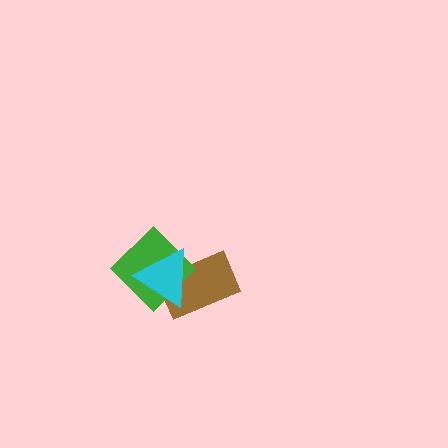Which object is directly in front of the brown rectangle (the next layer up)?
The green diamond is directly in front of the brown rectangle.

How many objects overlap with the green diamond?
2 objects overlap with the green diamond.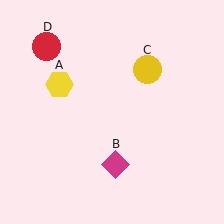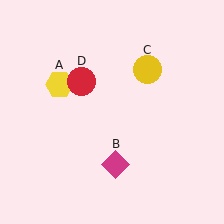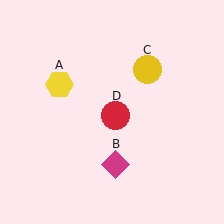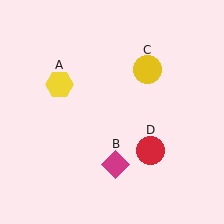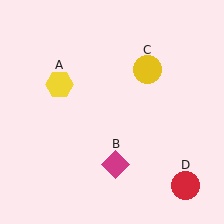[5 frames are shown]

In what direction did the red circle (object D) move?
The red circle (object D) moved down and to the right.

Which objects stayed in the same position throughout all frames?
Yellow hexagon (object A) and magenta diamond (object B) and yellow circle (object C) remained stationary.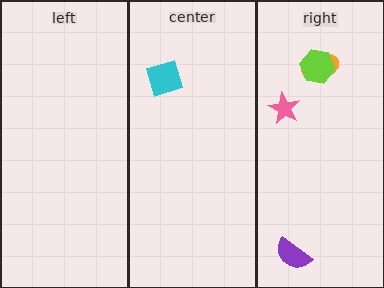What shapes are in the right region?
The orange ellipse, the purple semicircle, the pink star, the lime hexagon.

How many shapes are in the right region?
4.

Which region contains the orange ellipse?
The right region.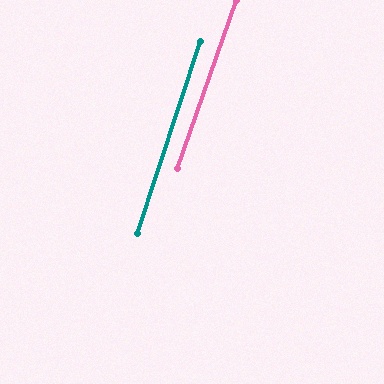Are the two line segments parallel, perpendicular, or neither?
Parallel — their directions differ by only 1.2°.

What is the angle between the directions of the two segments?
Approximately 1 degree.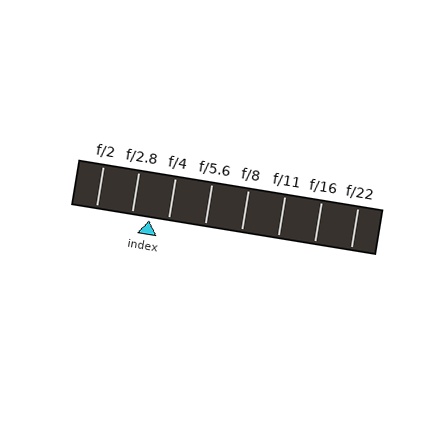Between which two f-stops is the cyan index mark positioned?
The index mark is between f/2.8 and f/4.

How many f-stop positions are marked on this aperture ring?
There are 8 f-stop positions marked.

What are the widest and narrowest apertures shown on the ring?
The widest aperture shown is f/2 and the narrowest is f/22.